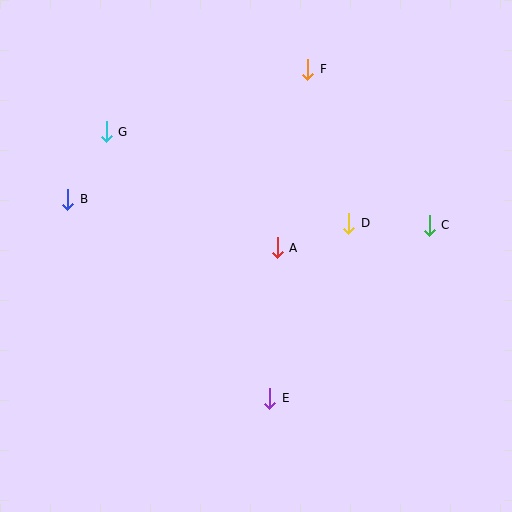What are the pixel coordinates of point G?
Point G is at (106, 132).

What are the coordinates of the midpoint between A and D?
The midpoint between A and D is at (313, 236).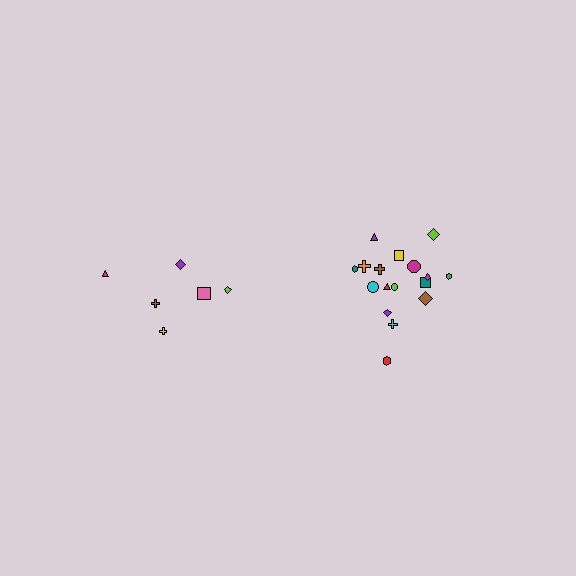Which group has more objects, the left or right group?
The right group.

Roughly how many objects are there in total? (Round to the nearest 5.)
Roughly 25 objects in total.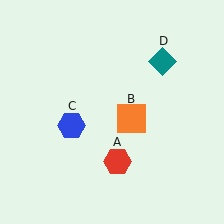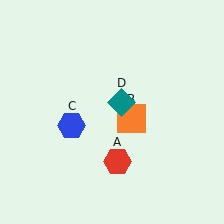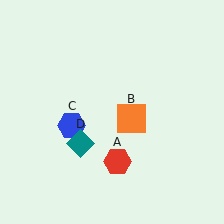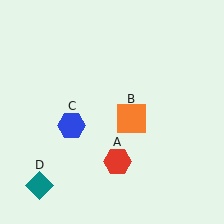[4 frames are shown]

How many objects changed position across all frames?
1 object changed position: teal diamond (object D).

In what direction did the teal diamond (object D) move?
The teal diamond (object D) moved down and to the left.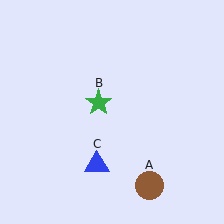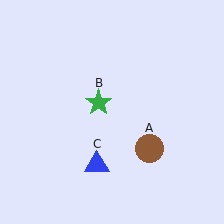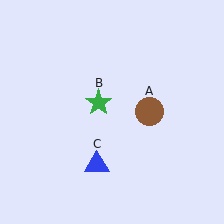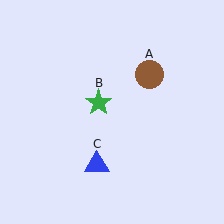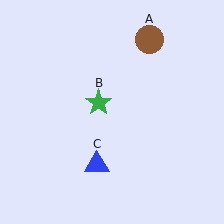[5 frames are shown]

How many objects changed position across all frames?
1 object changed position: brown circle (object A).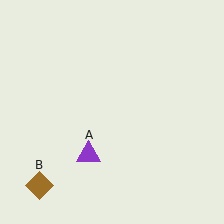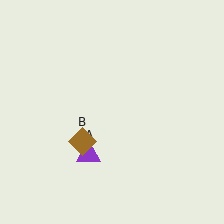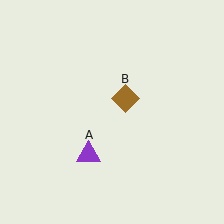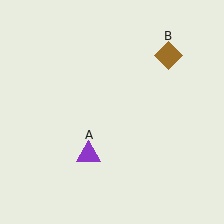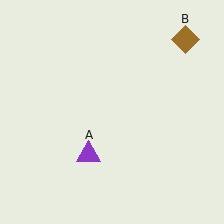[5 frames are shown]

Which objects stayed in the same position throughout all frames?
Purple triangle (object A) remained stationary.